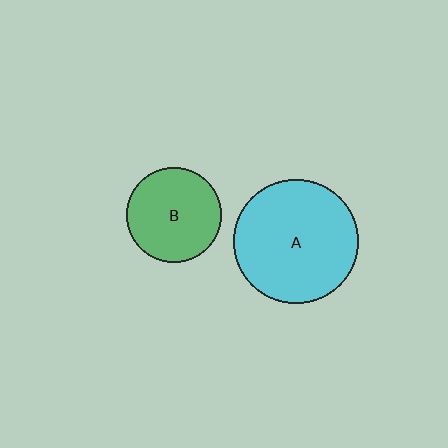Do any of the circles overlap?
No, none of the circles overlap.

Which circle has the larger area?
Circle A (cyan).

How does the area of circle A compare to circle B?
Approximately 1.7 times.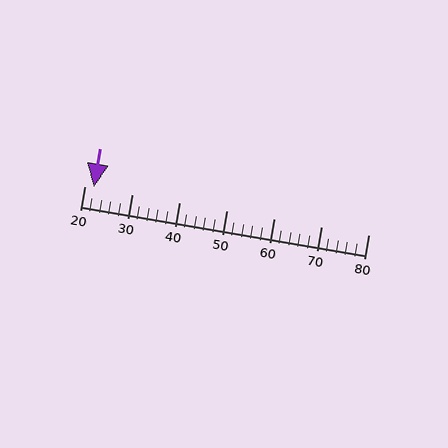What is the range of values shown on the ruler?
The ruler shows values from 20 to 80.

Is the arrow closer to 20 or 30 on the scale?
The arrow is closer to 20.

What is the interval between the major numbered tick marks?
The major tick marks are spaced 10 units apart.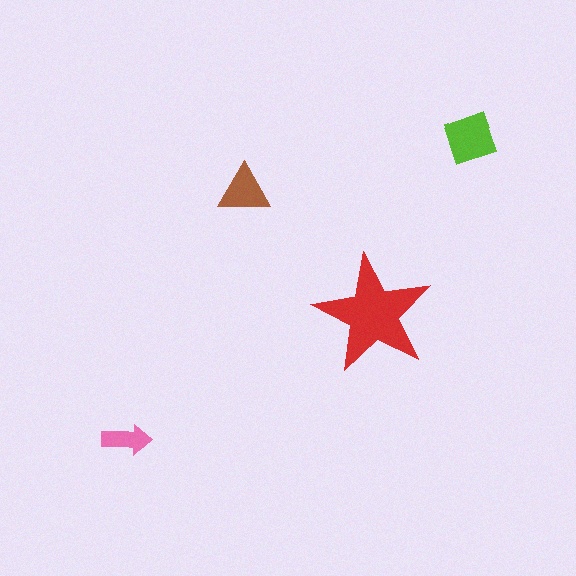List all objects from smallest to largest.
The pink arrow, the brown triangle, the lime diamond, the red star.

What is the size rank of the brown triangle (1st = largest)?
3rd.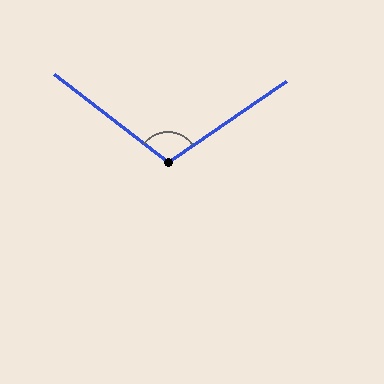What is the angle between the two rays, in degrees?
Approximately 108 degrees.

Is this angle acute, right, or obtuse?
It is obtuse.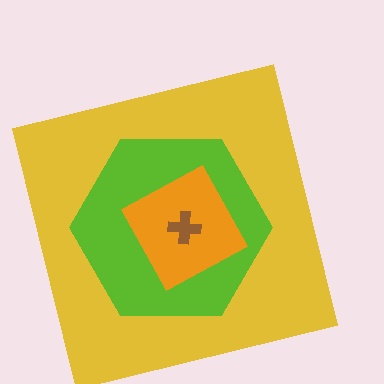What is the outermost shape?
The yellow square.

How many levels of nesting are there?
4.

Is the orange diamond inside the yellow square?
Yes.